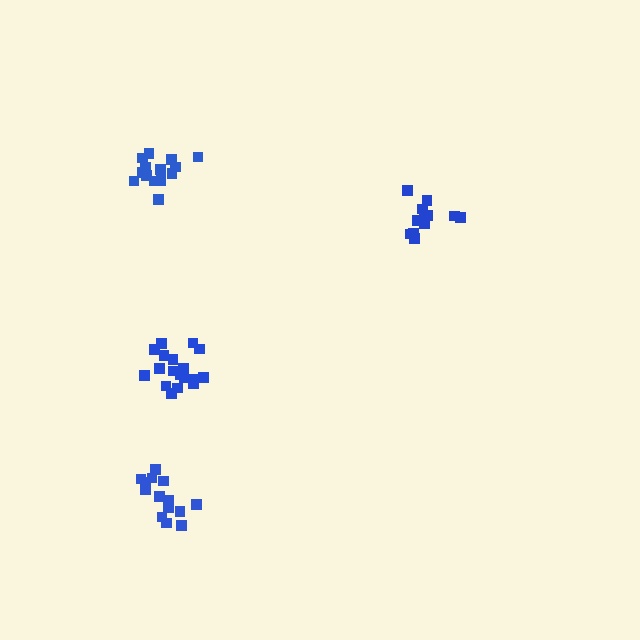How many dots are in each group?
Group 1: 14 dots, Group 2: 12 dots, Group 3: 18 dots, Group 4: 14 dots (58 total).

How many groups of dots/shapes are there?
There are 4 groups.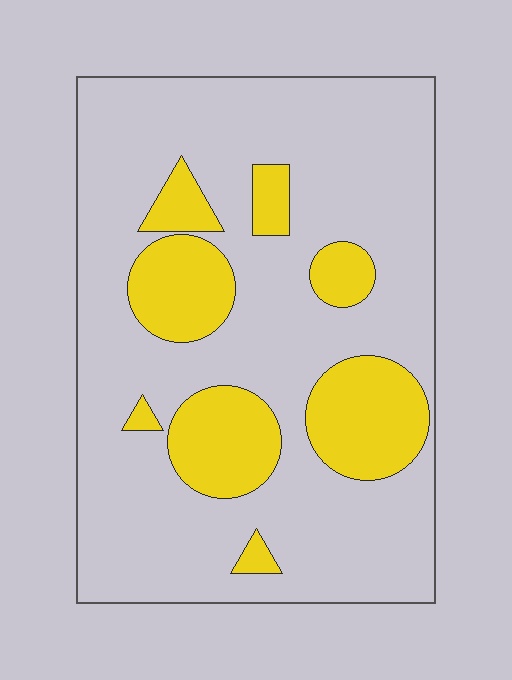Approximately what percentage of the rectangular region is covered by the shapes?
Approximately 25%.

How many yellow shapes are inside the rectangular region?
8.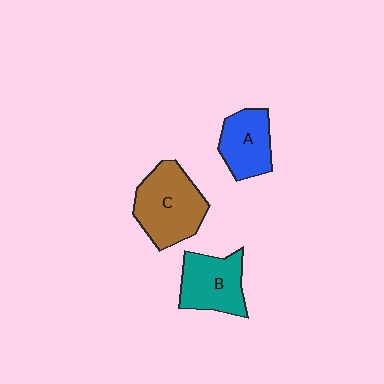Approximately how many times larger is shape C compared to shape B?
Approximately 1.3 times.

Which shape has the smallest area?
Shape A (blue).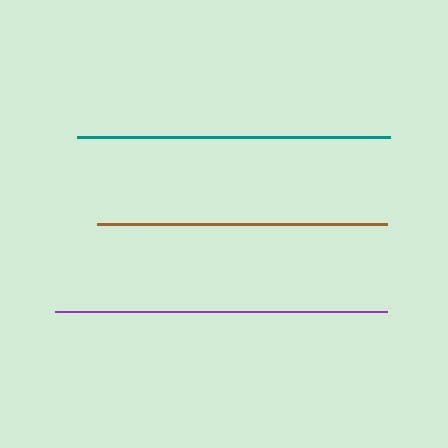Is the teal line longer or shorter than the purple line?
The purple line is longer than the teal line.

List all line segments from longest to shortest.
From longest to shortest: purple, teal, brown.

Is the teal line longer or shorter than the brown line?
The teal line is longer than the brown line.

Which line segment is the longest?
The purple line is the longest at approximately 332 pixels.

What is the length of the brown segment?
The brown segment is approximately 290 pixels long.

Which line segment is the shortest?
The brown line is the shortest at approximately 290 pixels.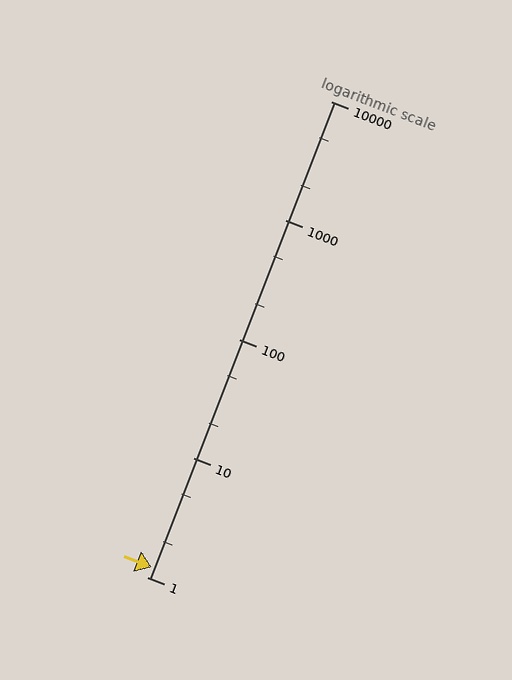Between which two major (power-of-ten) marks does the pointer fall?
The pointer is between 1 and 10.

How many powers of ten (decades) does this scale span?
The scale spans 4 decades, from 1 to 10000.